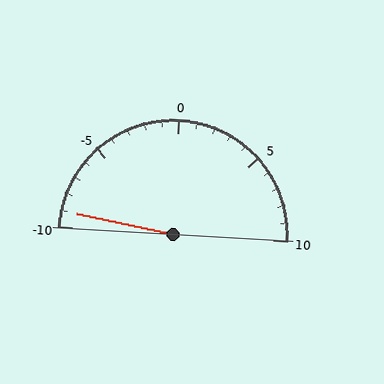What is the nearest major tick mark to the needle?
The nearest major tick mark is -10.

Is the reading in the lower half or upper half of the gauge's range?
The reading is in the lower half of the range (-10 to 10).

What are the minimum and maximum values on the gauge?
The gauge ranges from -10 to 10.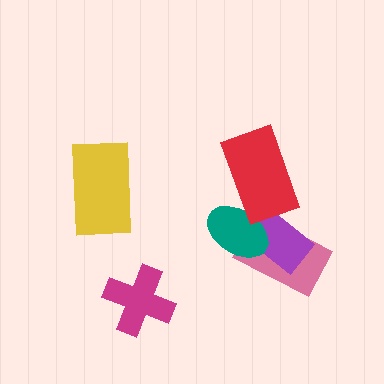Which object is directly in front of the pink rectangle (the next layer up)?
The purple rectangle is directly in front of the pink rectangle.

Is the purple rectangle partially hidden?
Yes, it is partially covered by another shape.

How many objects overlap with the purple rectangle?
3 objects overlap with the purple rectangle.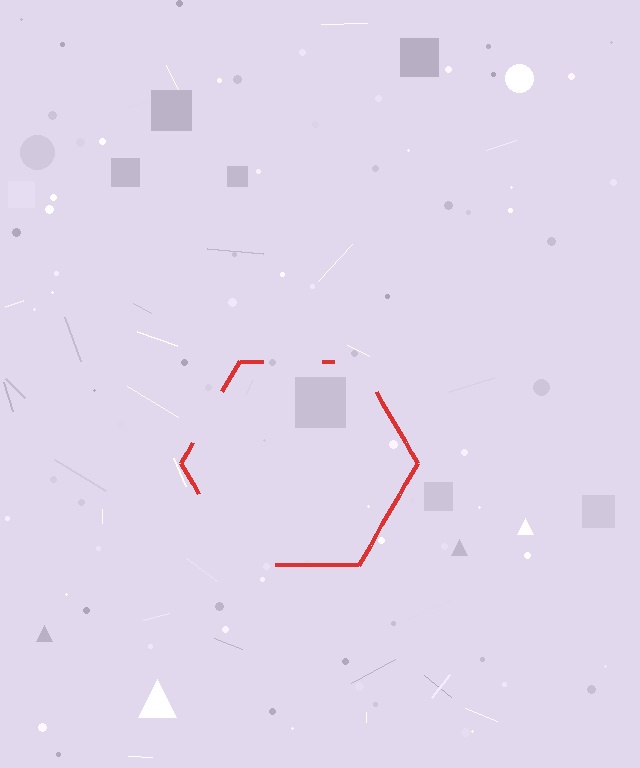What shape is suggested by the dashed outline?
The dashed outline suggests a hexagon.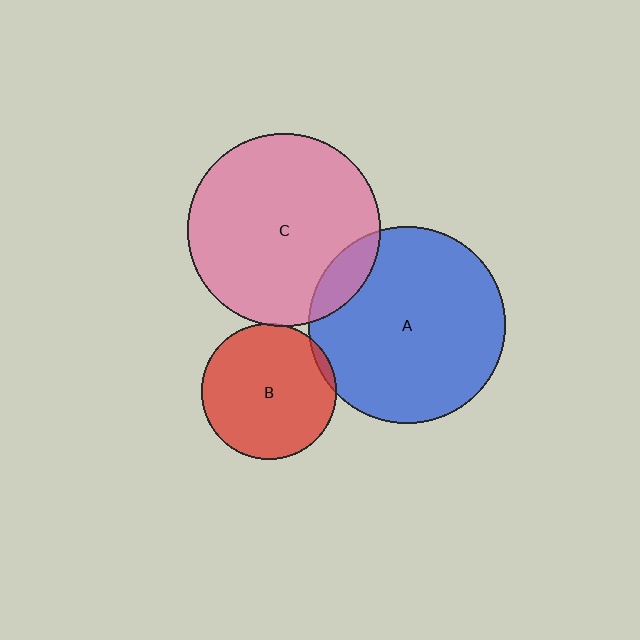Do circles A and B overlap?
Yes.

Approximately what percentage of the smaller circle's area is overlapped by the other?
Approximately 5%.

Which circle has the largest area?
Circle A (blue).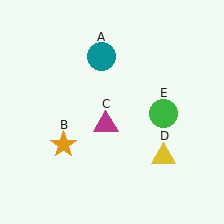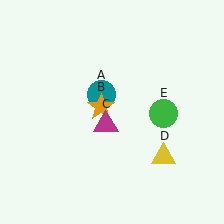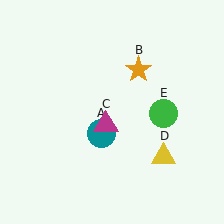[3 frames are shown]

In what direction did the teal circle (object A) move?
The teal circle (object A) moved down.